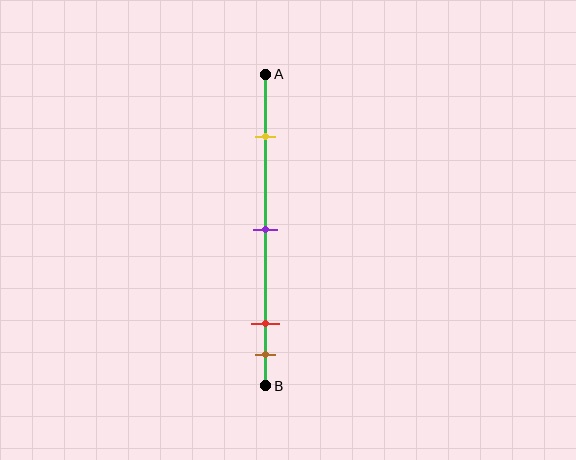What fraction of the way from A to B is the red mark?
The red mark is approximately 80% (0.8) of the way from A to B.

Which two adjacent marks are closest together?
The red and brown marks are the closest adjacent pair.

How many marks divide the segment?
There are 4 marks dividing the segment.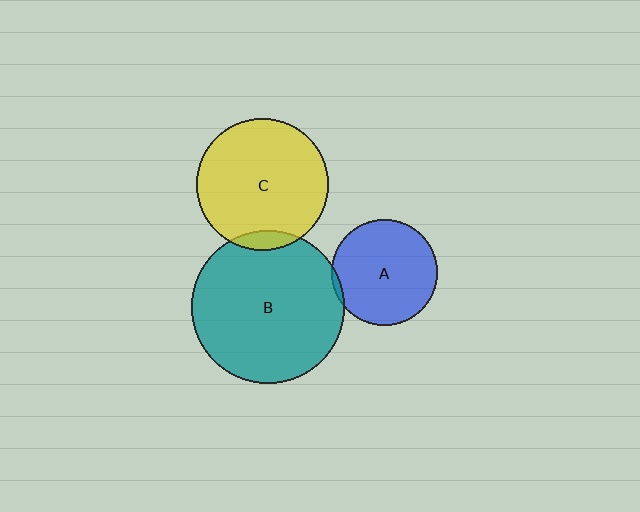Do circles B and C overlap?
Yes.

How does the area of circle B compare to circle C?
Approximately 1.3 times.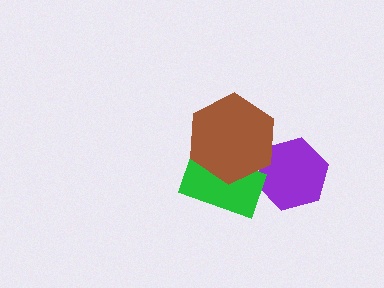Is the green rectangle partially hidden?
Yes, it is partially covered by another shape.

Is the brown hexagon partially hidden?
No, no other shape covers it.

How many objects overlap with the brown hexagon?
2 objects overlap with the brown hexagon.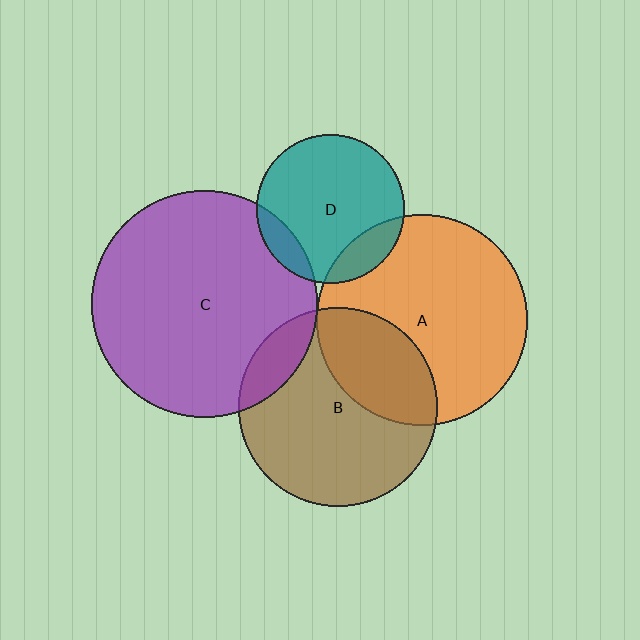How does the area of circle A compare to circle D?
Approximately 2.0 times.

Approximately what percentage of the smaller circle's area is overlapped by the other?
Approximately 10%.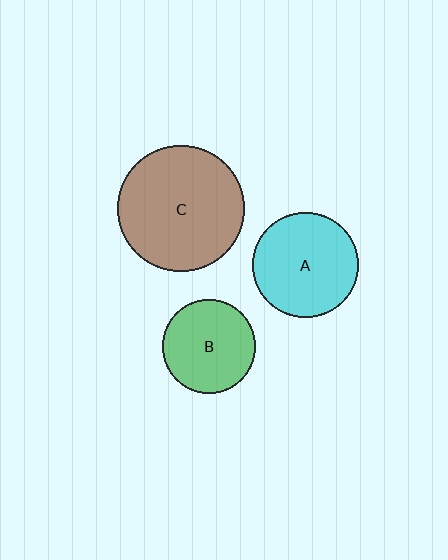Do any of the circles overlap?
No, none of the circles overlap.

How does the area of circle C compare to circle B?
Approximately 1.8 times.